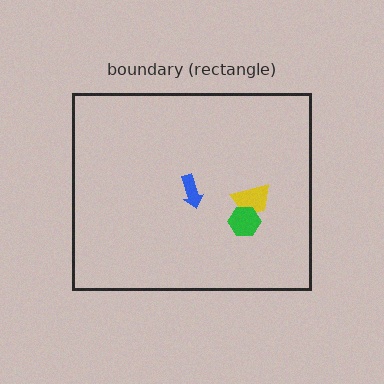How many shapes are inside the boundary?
3 inside, 0 outside.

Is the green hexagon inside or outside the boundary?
Inside.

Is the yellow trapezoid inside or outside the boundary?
Inside.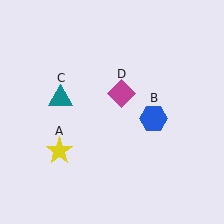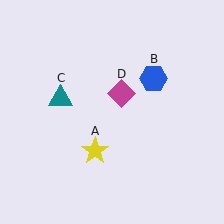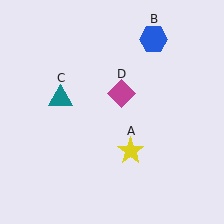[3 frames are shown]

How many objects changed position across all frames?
2 objects changed position: yellow star (object A), blue hexagon (object B).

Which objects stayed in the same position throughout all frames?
Teal triangle (object C) and magenta diamond (object D) remained stationary.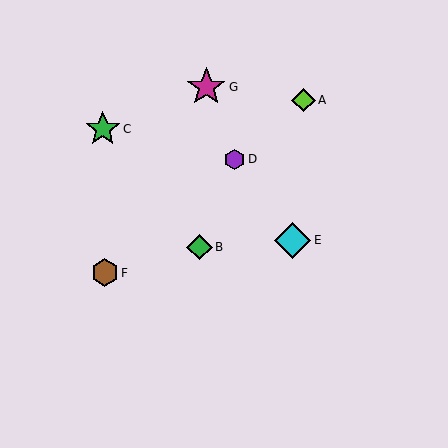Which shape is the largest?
The magenta star (labeled G) is the largest.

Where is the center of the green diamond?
The center of the green diamond is at (199, 247).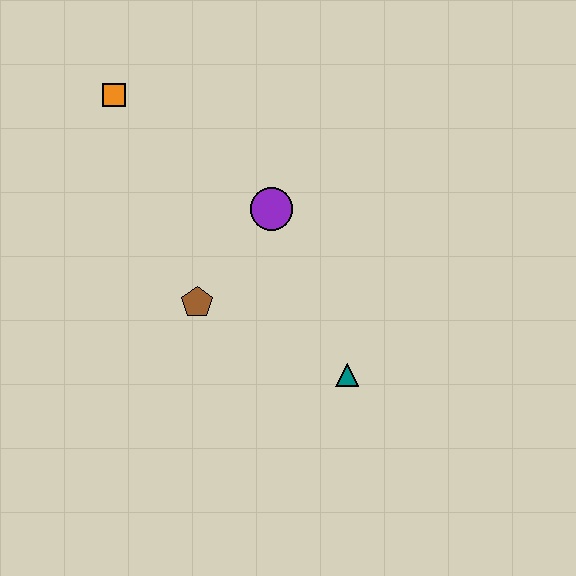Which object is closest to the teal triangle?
The brown pentagon is closest to the teal triangle.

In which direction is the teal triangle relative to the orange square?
The teal triangle is below the orange square.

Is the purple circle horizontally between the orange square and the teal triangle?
Yes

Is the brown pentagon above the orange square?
No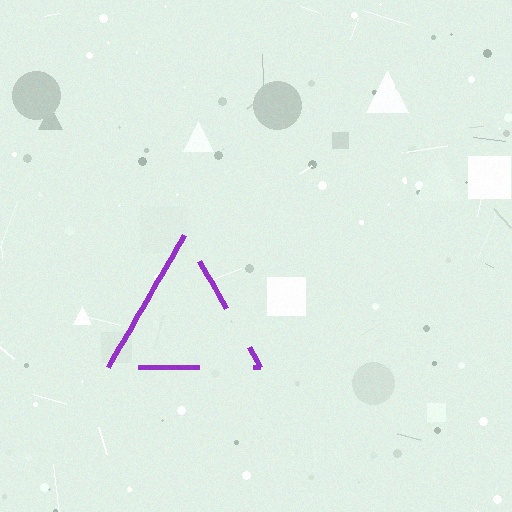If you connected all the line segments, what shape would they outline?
They would outline a triangle.